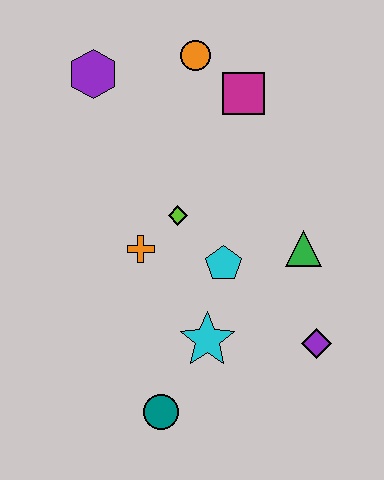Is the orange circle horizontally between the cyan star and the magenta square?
No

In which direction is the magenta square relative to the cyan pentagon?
The magenta square is above the cyan pentagon.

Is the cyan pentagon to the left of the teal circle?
No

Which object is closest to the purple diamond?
The green triangle is closest to the purple diamond.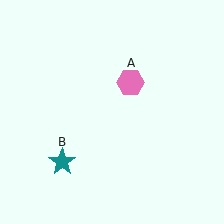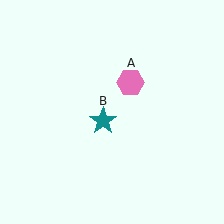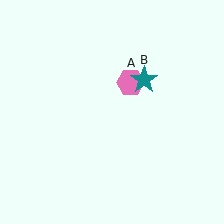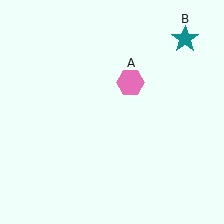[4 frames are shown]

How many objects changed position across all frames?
1 object changed position: teal star (object B).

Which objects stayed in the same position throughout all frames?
Pink hexagon (object A) remained stationary.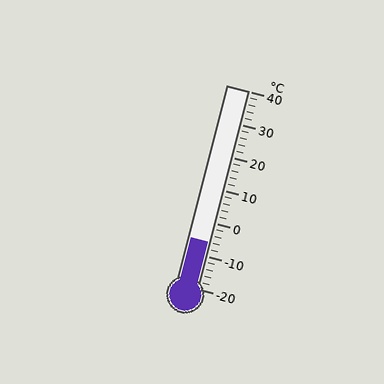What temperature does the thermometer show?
The thermometer shows approximately -6°C.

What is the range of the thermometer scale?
The thermometer scale ranges from -20°C to 40°C.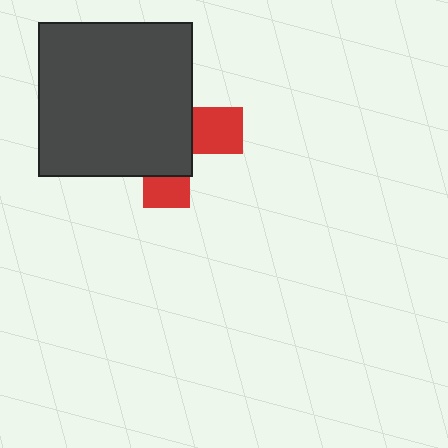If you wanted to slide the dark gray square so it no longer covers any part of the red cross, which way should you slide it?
Slide it left — that is the most direct way to separate the two shapes.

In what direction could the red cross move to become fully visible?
The red cross could move right. That would shift it out from behind the dark gray square entirely.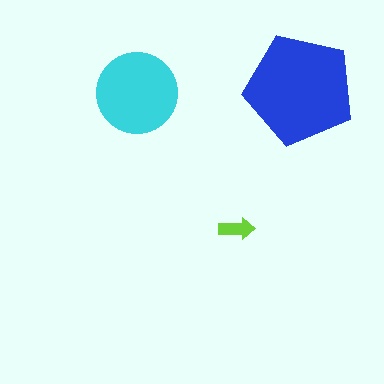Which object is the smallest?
The lime arrow.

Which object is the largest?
The blue pentagon.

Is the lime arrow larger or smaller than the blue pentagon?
Smaller.